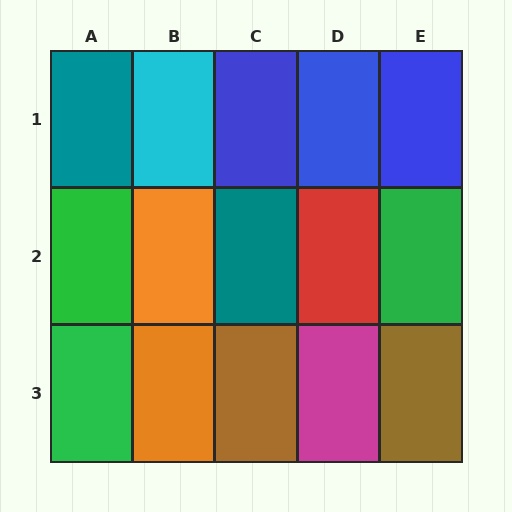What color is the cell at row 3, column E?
Brown.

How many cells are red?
1 cell is red.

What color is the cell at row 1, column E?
Blue.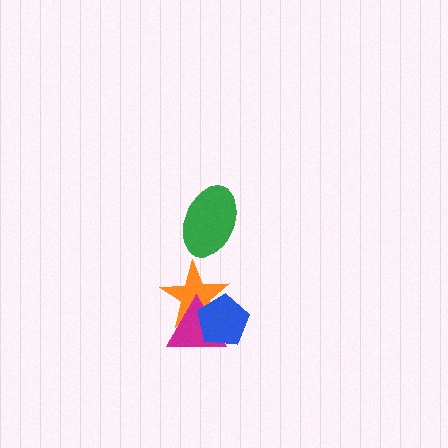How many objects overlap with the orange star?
2 objects overlap with the orange star.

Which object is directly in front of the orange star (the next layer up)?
The magenta triangle is directly in front of the orange star.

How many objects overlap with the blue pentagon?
2 objects overlap with the blue pentagon.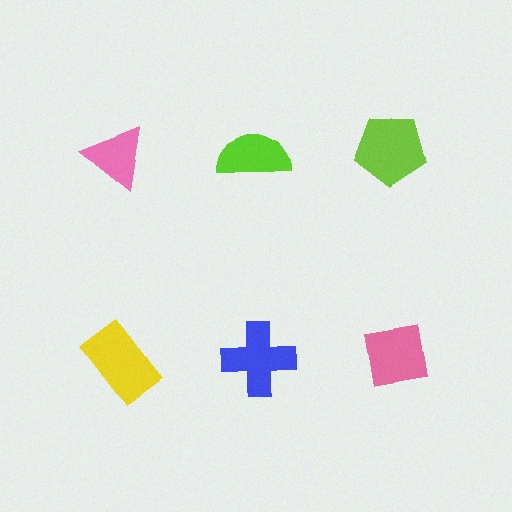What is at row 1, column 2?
A lime semicircle.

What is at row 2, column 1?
A yellow rectangle.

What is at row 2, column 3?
A pink square.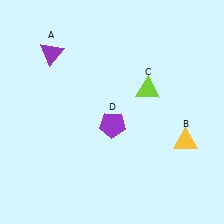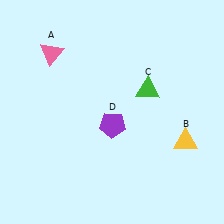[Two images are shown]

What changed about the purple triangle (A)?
In Image 1, A is purple. In Image 2, it changed to pink.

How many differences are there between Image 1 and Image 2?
There are 2 differences between the two images.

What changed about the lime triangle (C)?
In Image 1, C is lime. In Image 2, it changed to green.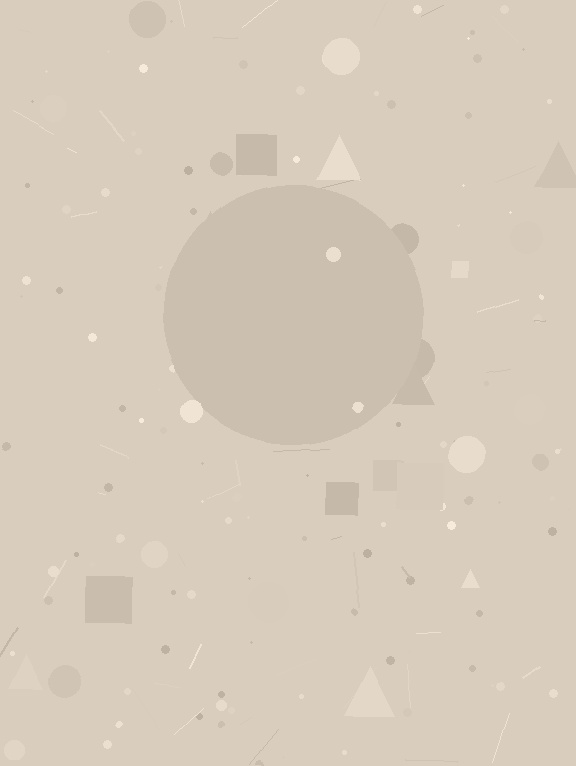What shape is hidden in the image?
A circle is hidden in the image.